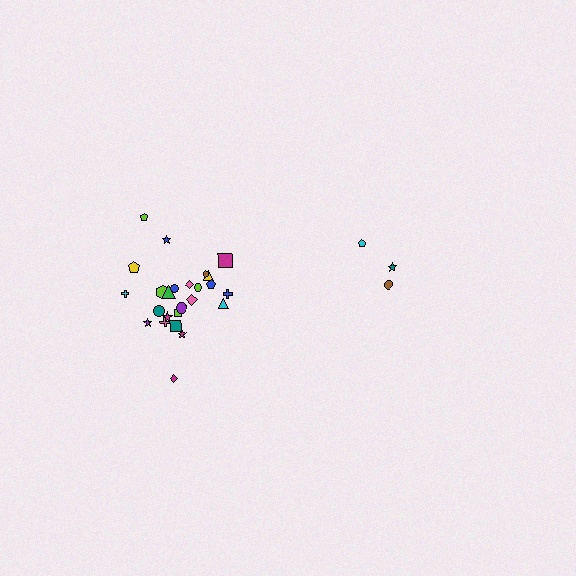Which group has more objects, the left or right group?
The left group.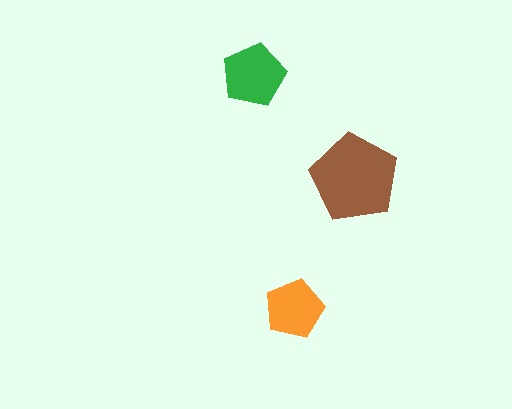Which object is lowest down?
The orange pentagon is bottommost.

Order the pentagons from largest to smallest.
the brown one, the green one, the orange one.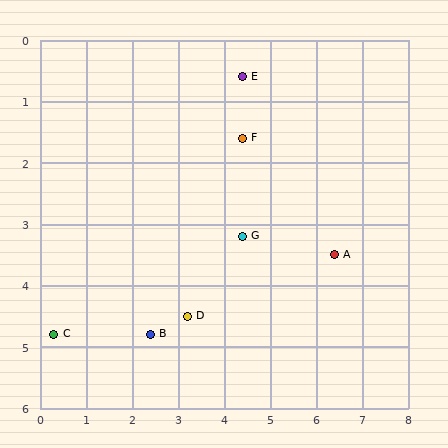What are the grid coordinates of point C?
Point C is at approximately (0.3, 4.8).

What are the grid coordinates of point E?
Point E is at approximately (4.4, 0.6).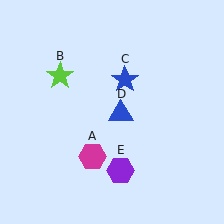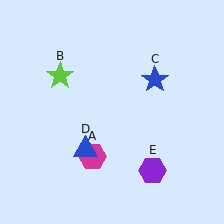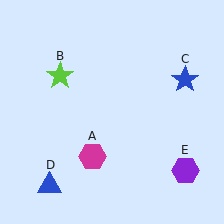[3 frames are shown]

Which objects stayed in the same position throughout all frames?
Magenta hexagon (object A) and lime star (object B) remained stationary.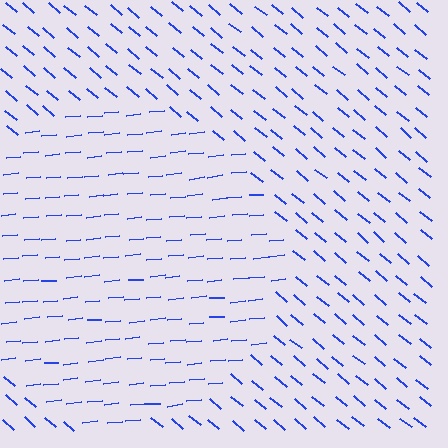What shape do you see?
I see a circle.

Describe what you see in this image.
The image is filled with small blue line segments. A circle region in the image has lines oriented differently from the surrounding lines, creating a visible texture boundary.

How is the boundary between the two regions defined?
The boundary is defined purely by a change in line orientation (approximately 45 degrees difference). All lines are the same color and thickness.